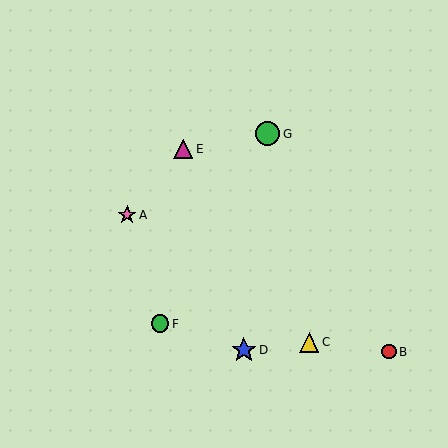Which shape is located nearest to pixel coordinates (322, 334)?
The yellow triangle (labeled C) at (309, 342) is nearest to that location.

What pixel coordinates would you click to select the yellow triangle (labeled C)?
Click at (309, 342) to select the yellow triangle C.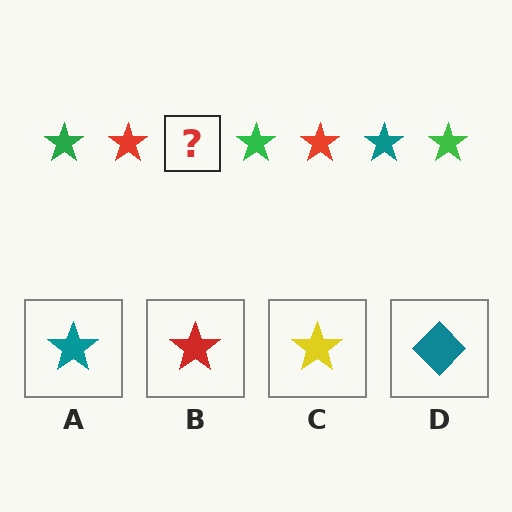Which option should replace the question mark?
Option A.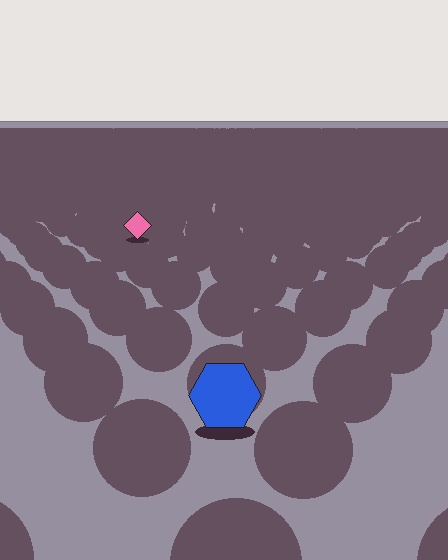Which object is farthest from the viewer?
The pink diamond is farthest from the viewer. It appears smaller and the ground texture around it is denser.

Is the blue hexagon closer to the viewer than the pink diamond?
Yes. The blue hexagon is closer — you can tell from the texture gradient: the ground texture is coarser near it.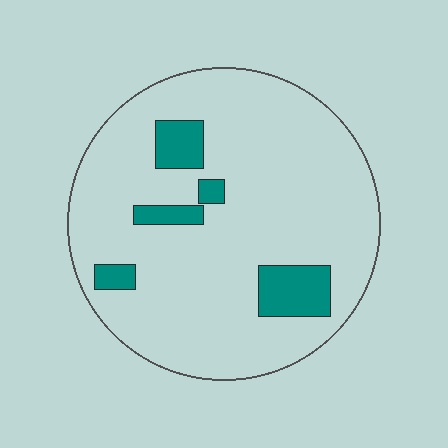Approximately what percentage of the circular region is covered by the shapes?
Approximately 10%.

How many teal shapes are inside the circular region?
5.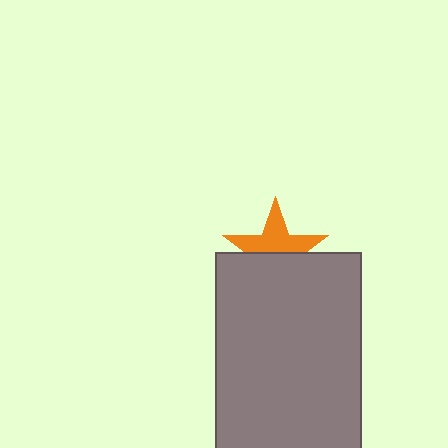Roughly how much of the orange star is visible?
About half of it is visible (roughly 51%).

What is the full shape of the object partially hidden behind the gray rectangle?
The partially hidden object is an orange star.